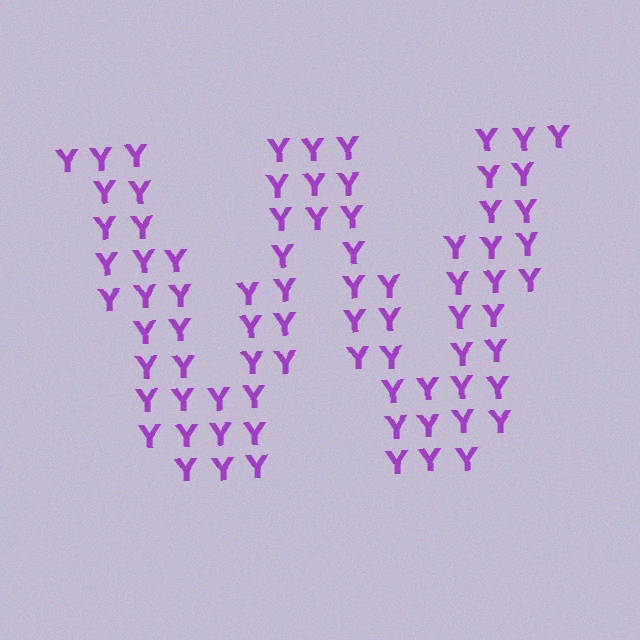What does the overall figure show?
The overall figure shows the letter W.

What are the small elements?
The small elements are letter Y's.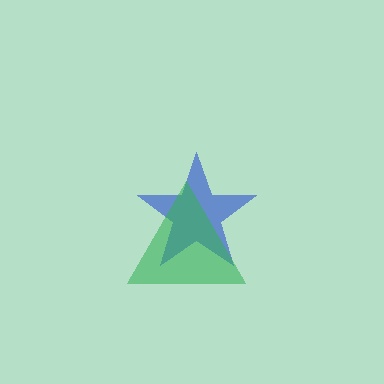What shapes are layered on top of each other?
The layered shapes are: a blue star, a green triangle.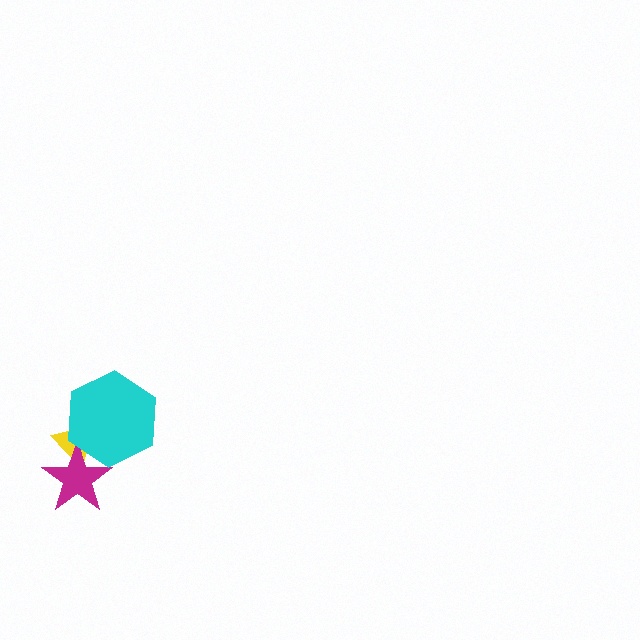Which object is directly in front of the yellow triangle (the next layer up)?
The magenta star is directly in front of the yellow triangle.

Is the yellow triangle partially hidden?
Yes, it is partially covered by another shape.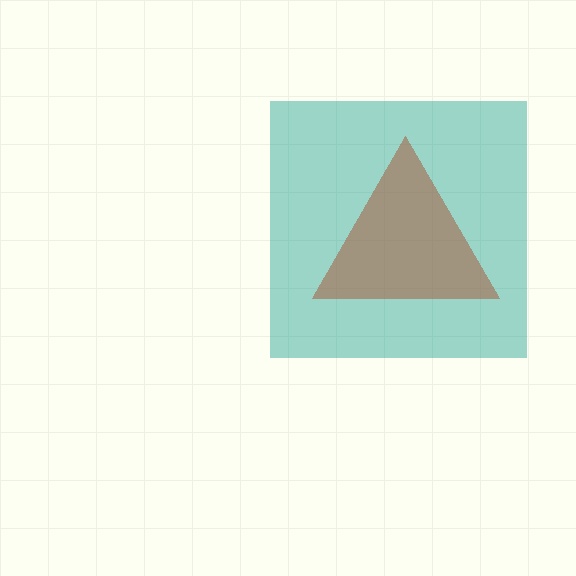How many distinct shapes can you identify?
There are 2 distinct shapes: a teal square, a brown triangle.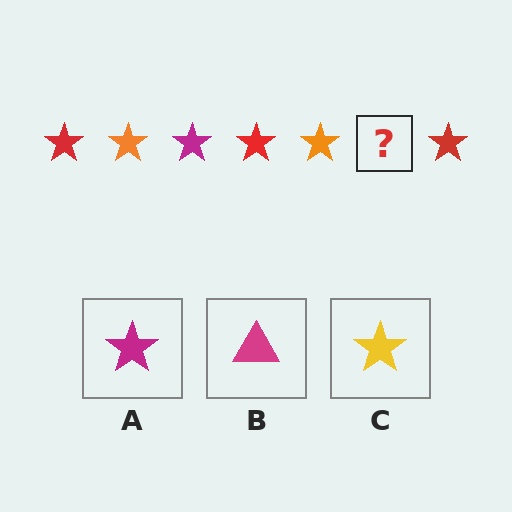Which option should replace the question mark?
Option A.